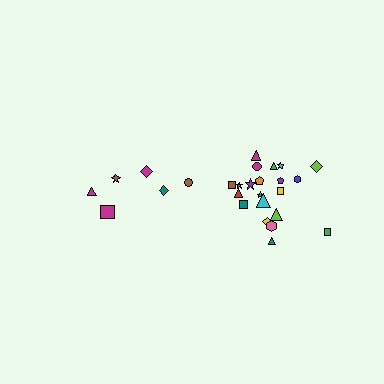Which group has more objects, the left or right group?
The right group.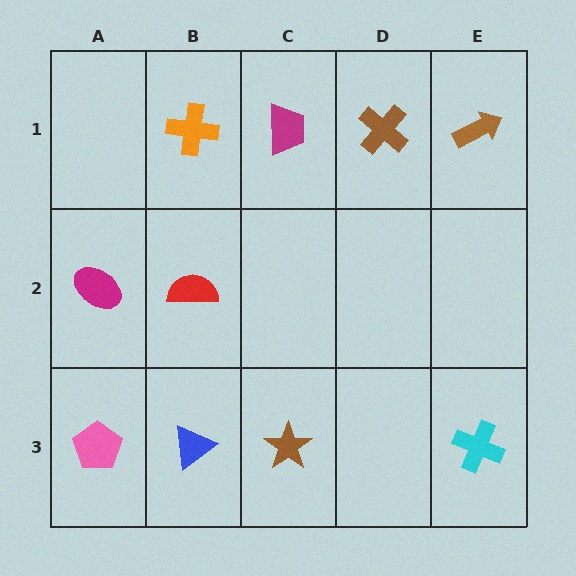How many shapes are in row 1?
4 shapes.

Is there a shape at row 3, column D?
No, that cell is empty.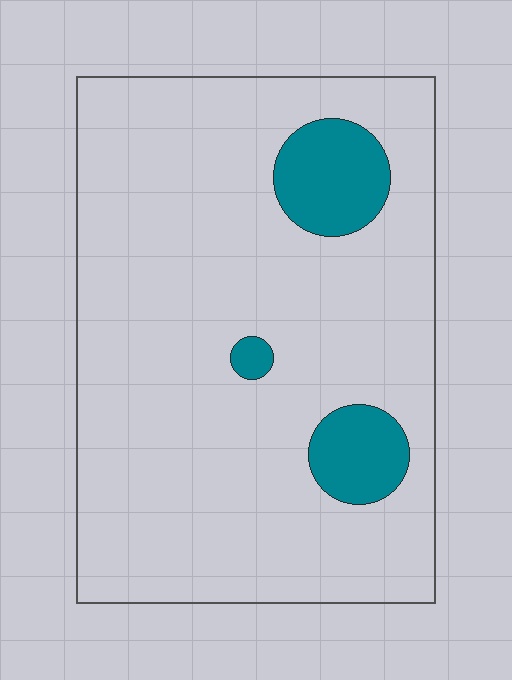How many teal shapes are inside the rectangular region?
3.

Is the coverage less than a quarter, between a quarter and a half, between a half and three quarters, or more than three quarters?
Less than a quarter.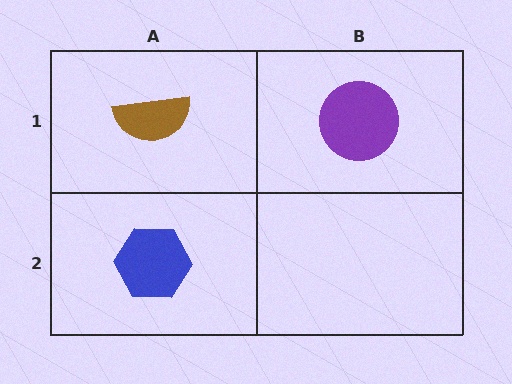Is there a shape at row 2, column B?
No, that cell is empty.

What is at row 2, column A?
A blue hexagon.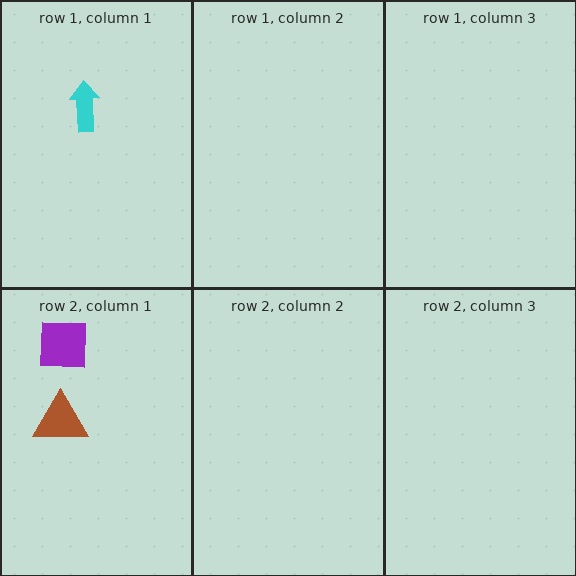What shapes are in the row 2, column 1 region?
The brown triangle, the purple square.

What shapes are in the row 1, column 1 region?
The cyan arrow.